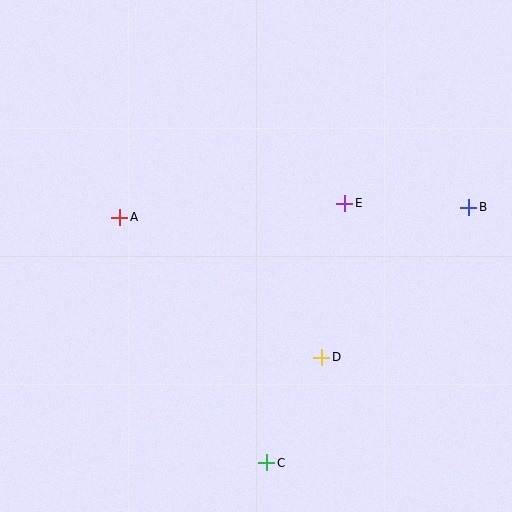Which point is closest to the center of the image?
Point E at (345, 203) is closest to the center.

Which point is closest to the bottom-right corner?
Point D is closest to the bottom-right corner.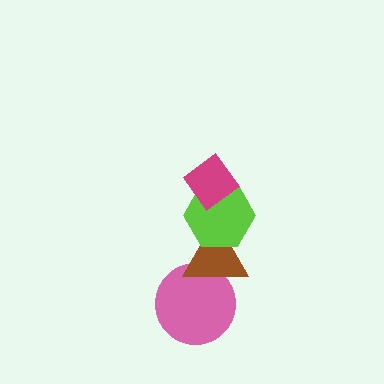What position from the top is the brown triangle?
The brown triangle is 3rd from the top.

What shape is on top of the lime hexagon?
The magenta diamond is on top of the lime hexagon.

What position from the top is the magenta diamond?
The magenta diamond is 1st from the top.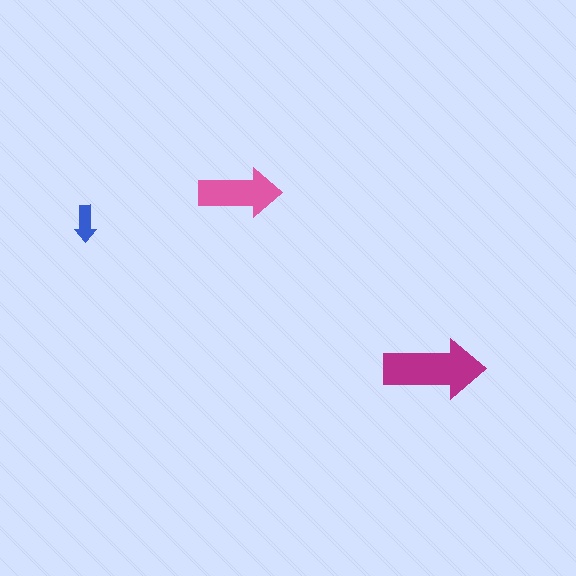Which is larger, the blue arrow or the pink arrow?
The pink one.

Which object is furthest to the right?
The magenta arrow is rightmost.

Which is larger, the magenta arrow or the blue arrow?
The magenta one.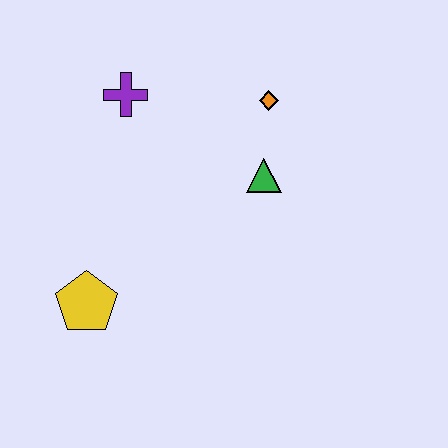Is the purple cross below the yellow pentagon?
No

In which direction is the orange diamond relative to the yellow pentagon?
The orange diamond is above the yellow pentagon.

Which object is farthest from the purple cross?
The yellow pentagon is farthest from the purple cross.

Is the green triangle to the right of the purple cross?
Yes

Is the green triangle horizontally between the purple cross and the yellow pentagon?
No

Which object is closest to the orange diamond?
The green triangle is closest to the orange diamond.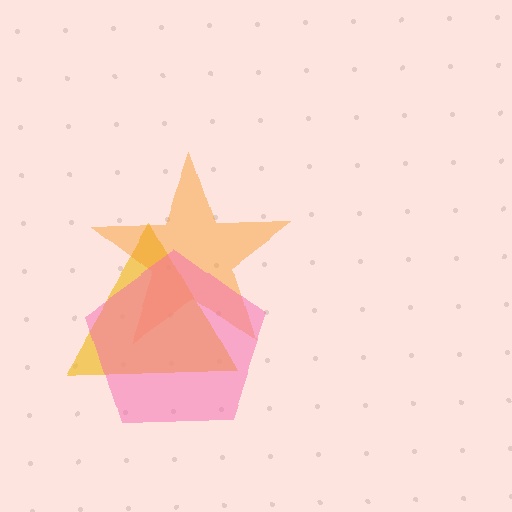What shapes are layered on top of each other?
The layered shapes are: a yellow triangle, an orange star, a pink pentagon.